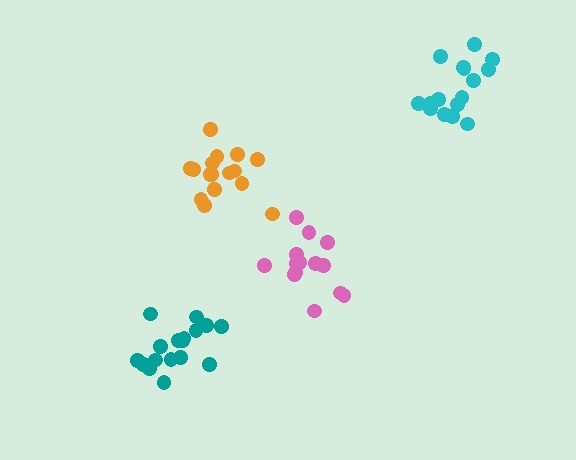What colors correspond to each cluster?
The clusters are colored: teal, pink, orange, cyan.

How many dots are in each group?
Group 1: 17 dots, Group 2: 14 dots, Group 3: 16 dots, Group 4: 16 dots (63 total).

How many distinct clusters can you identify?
There are 4 distinct clusters.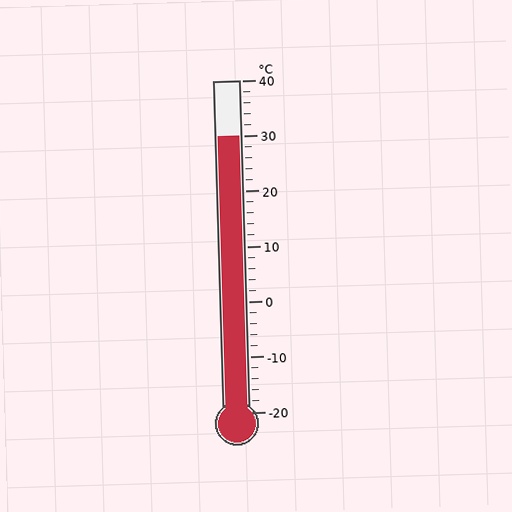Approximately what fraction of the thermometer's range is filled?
The thermometer is filled to approximately 85% of its range.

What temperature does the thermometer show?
The thermometer shows approximately 30°C.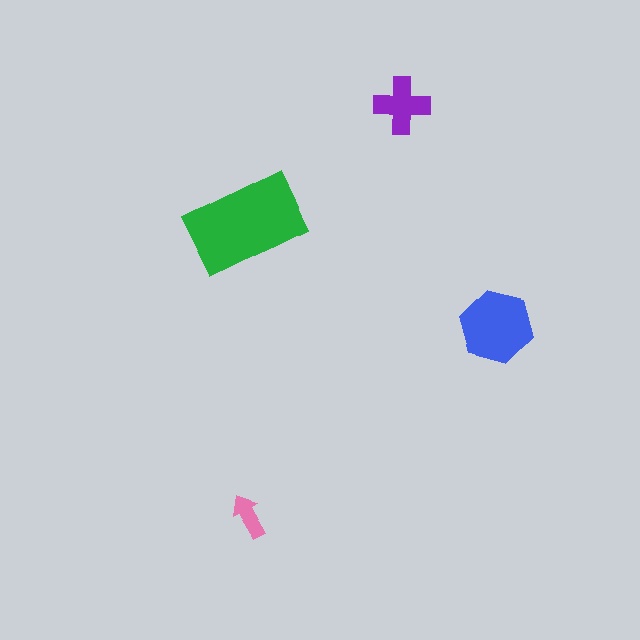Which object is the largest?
The green rectangle.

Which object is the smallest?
The pink arrow.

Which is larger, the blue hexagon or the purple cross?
The blue hexagon.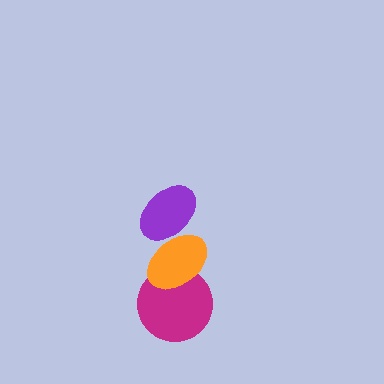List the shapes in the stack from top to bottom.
From top to bottom: the purple ellipse, the orange ellipse, the magenta circle.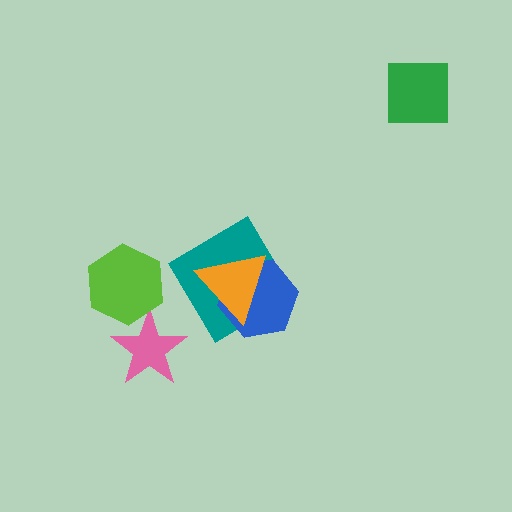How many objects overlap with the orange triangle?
2 objects overlap with the orange triangle.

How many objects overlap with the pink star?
1 object overlaps with the pink star.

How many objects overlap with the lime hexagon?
1 object overlaps with the lime hexagon.